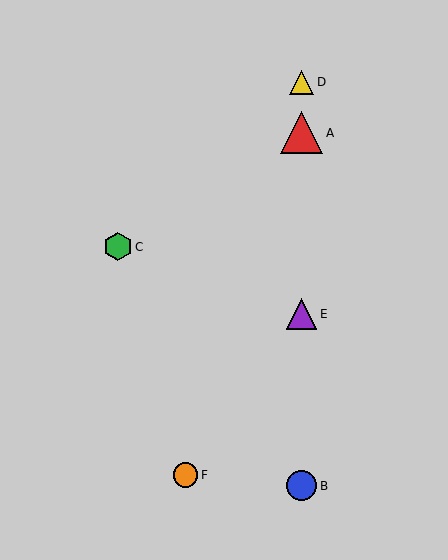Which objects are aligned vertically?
Objects A, B, D, E are aligned vertically.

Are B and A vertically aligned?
Yes, both are at x≈301.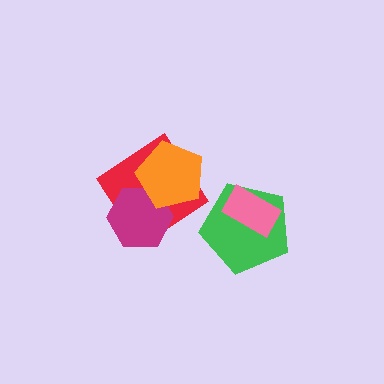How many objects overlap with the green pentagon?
1 object overlaps with the green pentagon.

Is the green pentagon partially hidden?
Yes, it is partially covered by another shape.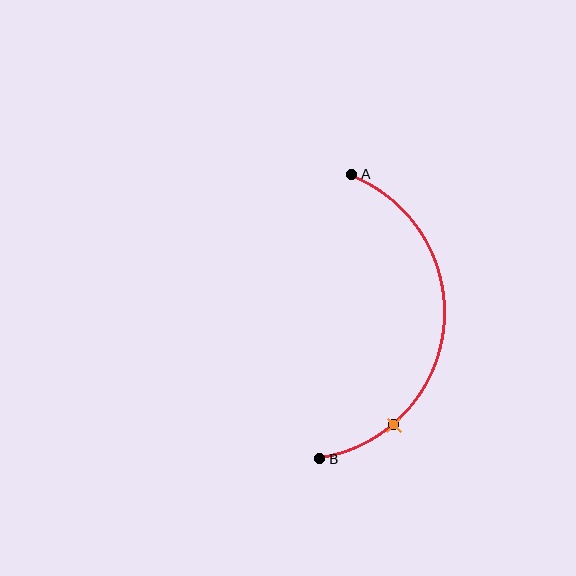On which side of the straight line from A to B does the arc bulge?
The arc bulges to the right of the straight line connecting A and B.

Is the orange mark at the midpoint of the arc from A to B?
No. The orange mark lies on the arc but is closer to endpoint B. The arc midpoint would be at the point on the curve equidistant along the arc from both A and B.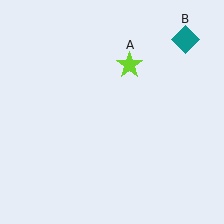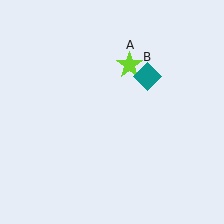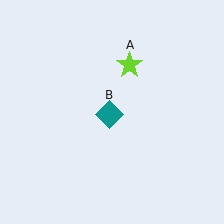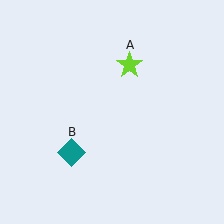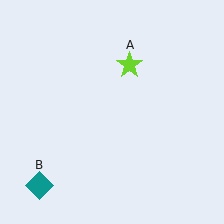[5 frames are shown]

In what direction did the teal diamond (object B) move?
The teal diamond (object B) moved down and to the left.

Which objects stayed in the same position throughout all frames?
Lime star (object A) remained stationary.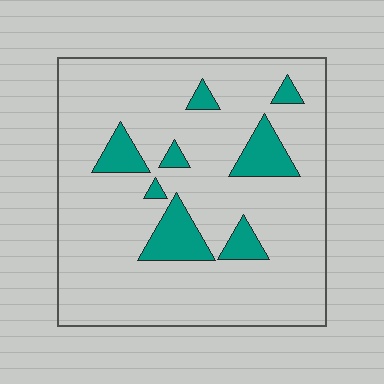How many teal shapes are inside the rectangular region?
8.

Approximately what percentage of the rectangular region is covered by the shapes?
Approximately 15%.